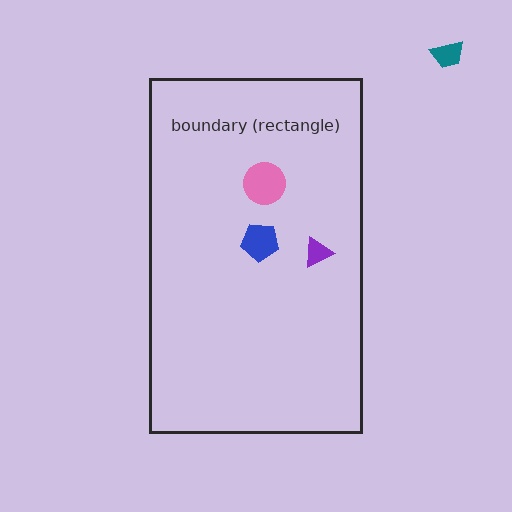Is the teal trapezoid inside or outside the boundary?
Outside.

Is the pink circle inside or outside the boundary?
Inside.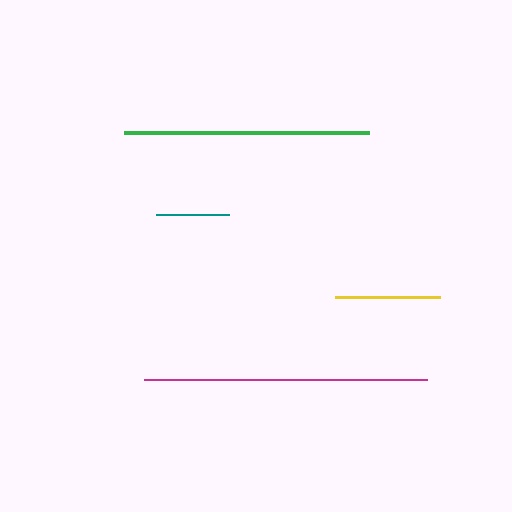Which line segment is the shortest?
The teal line is the shortest at approximately 73 pixels.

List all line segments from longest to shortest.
From longest to shortest: magenta, green, yellow, teal.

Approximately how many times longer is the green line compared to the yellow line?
The green line is approximately 2.3 times the length of the yellow line.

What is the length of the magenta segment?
The magenta segment is approximately 283 pixels long.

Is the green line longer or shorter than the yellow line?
The green line is longer than the yellow line.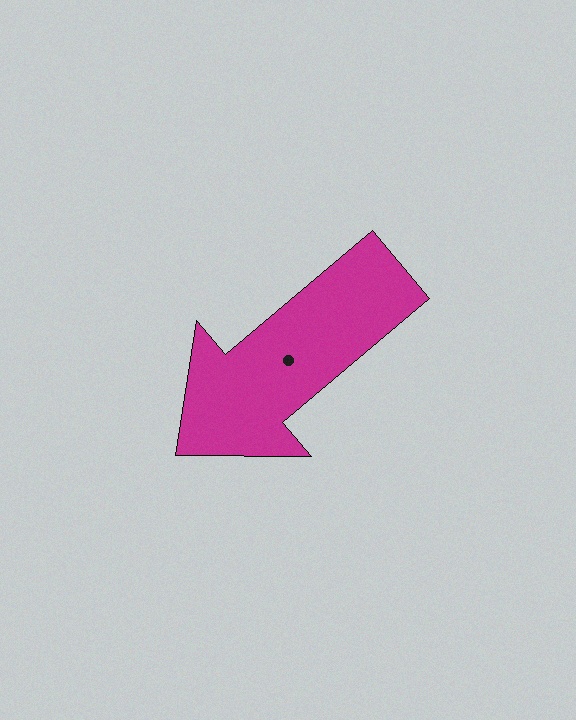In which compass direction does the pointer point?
Southwest.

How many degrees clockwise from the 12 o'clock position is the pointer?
Approximately 230 degrees.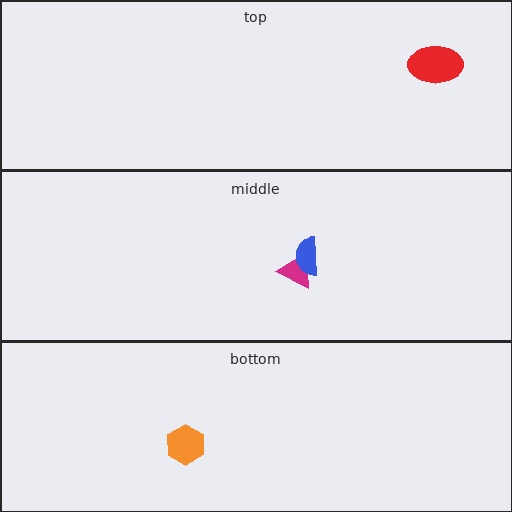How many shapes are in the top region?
1.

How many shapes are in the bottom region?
1.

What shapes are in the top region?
The red ellipse.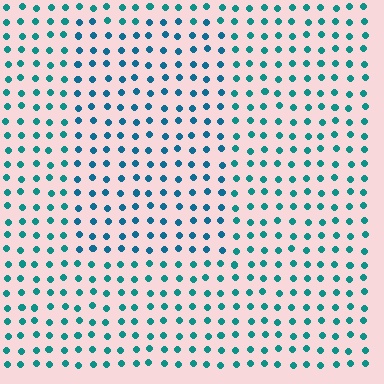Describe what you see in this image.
The image is filled with small teal elements in a uniform arrangement. A rectangle-shaped region is visible where the elements are tinted to a slightly different hue, forming a subtle color boundary.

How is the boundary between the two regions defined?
The boundary is defined purely by a slight shift in hue (about 22 degrees). Spacing, size, and orientation are identical on both sides.